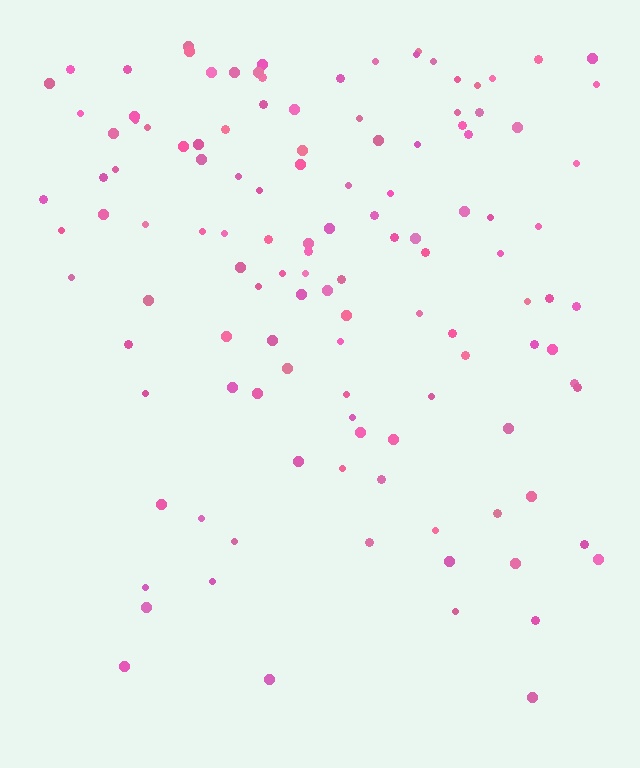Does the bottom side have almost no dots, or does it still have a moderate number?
Still a moderate number, just noticeably fewer than the top.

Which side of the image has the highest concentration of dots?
The top.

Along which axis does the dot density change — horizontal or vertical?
Vertical.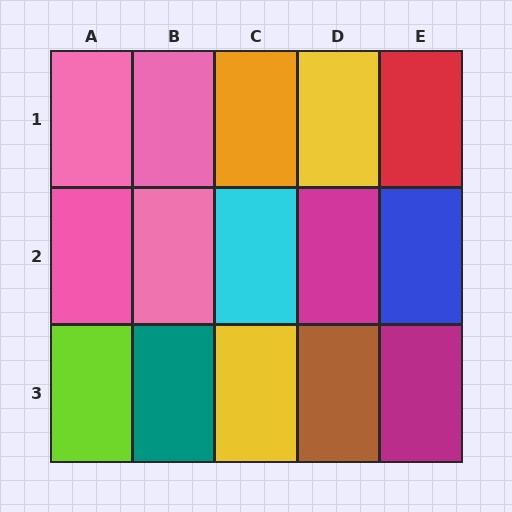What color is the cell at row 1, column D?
Yellow.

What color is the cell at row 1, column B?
Pink.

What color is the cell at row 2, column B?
Pink.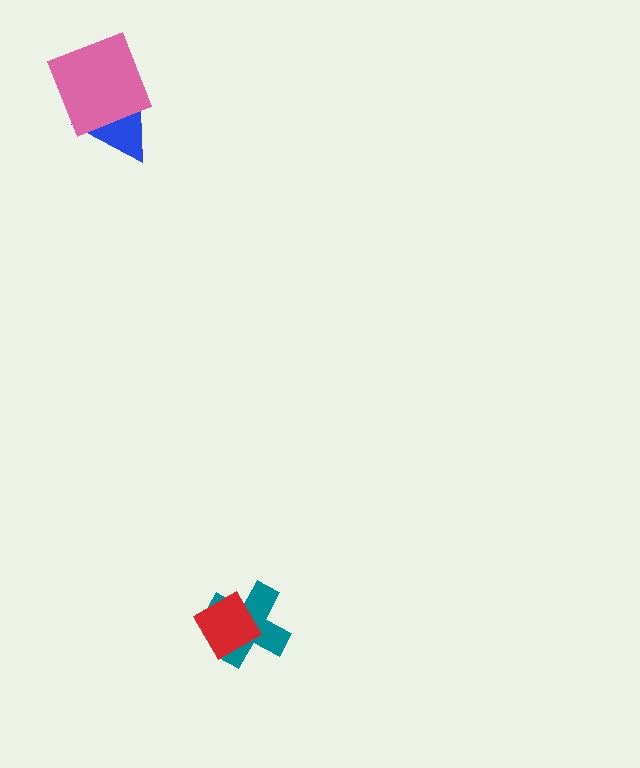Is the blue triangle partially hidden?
Yes, it is partially covered by another shape.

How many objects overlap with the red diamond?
1 object overlaps with the red diamond.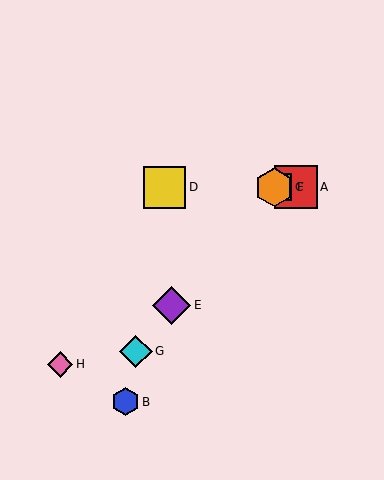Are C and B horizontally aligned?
No, C is at y≈187 and B is at y≈402.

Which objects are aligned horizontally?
Objects A, C, D, F are aligned horizontally.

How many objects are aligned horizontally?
4 objects (A, C, D, F) are aligned horizontally.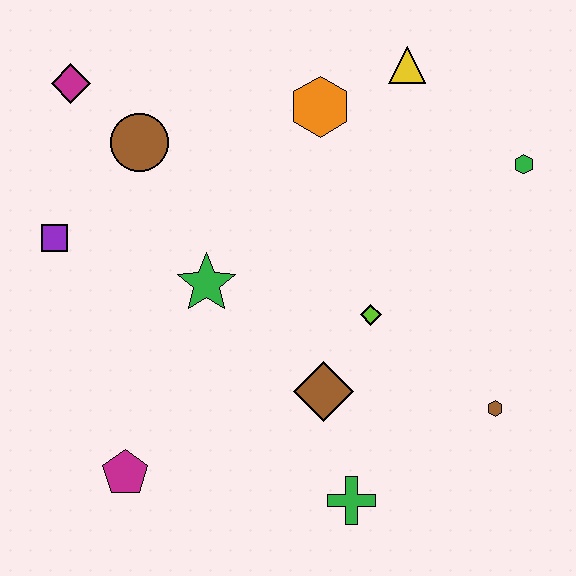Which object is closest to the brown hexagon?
The lime diamond is closest to the brown hexagon.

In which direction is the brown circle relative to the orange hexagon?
The brown circle is to the left of the orange hexagon.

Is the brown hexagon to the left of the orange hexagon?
No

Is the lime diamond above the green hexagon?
No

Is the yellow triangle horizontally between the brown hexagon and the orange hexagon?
Yes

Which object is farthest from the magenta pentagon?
The green hexagon is farthest from the magenta pentagon.